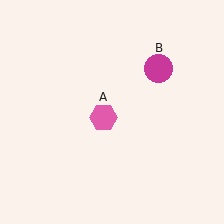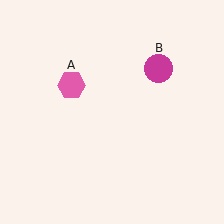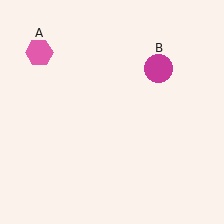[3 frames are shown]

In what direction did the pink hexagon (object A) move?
The pink hexagon (object A) moved up and to the left.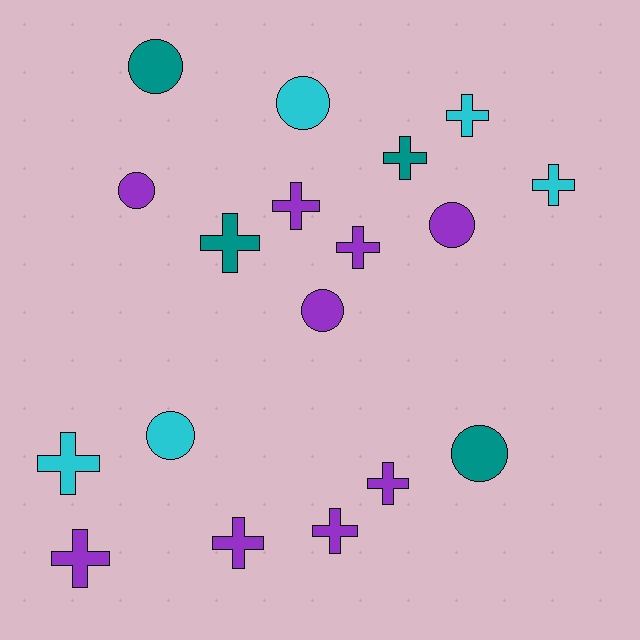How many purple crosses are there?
There are 6 purple crosses.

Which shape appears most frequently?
Cross, with 11 objects.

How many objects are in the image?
There are 18 objects.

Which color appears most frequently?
Purple, with 9 objects.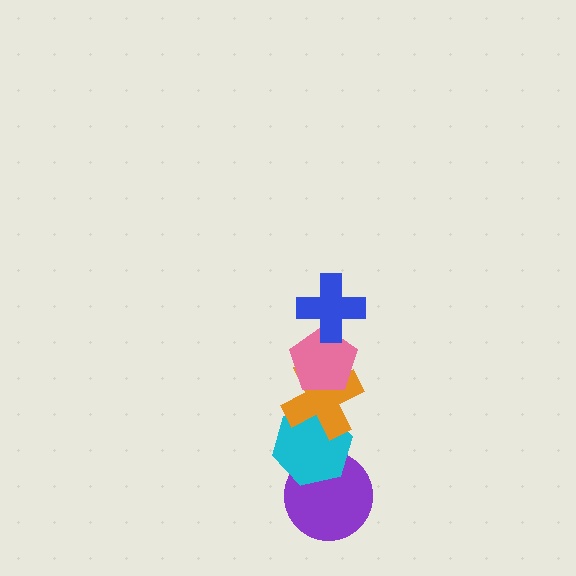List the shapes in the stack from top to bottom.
From top to bottom: the blue cross, the pink pentagon, the orange cross, the cyan hexagon, the purple circle.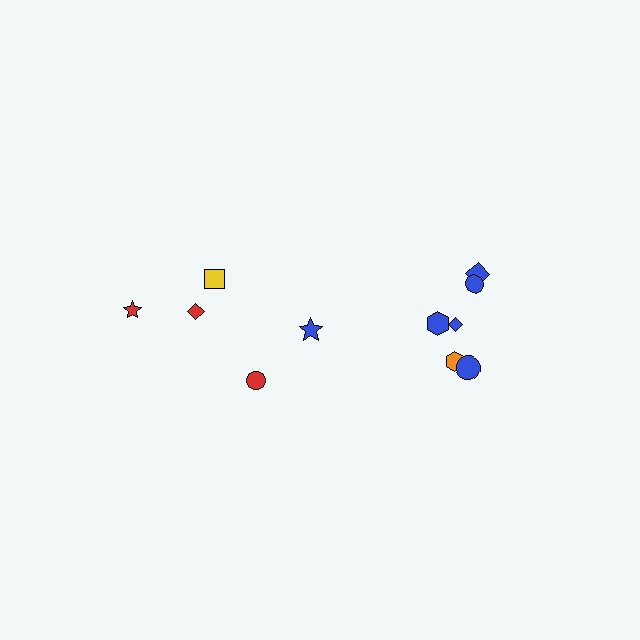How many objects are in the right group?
There are 7 objects.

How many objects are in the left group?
There are 4 objects.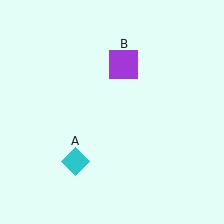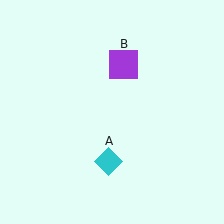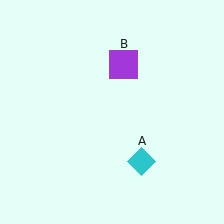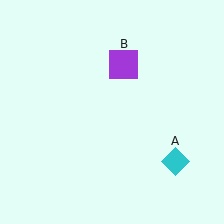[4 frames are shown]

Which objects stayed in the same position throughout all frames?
Purple square (object B) remained stationary.